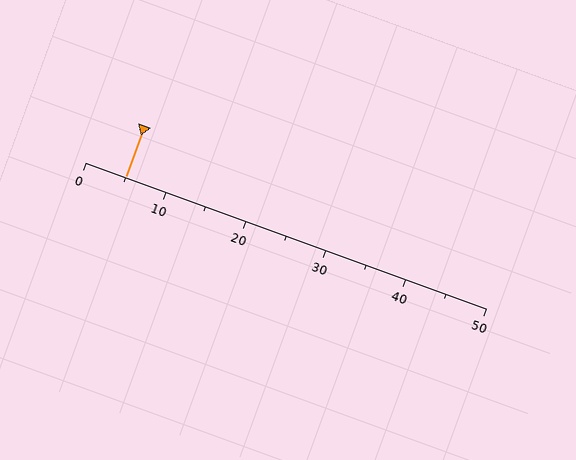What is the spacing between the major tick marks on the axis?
The major ticks are spaced 10 apart.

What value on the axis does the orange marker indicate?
The marker indicates approximately 5.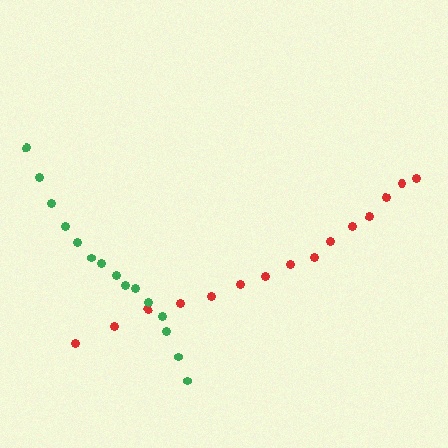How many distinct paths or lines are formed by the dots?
There are 2 distinct paths.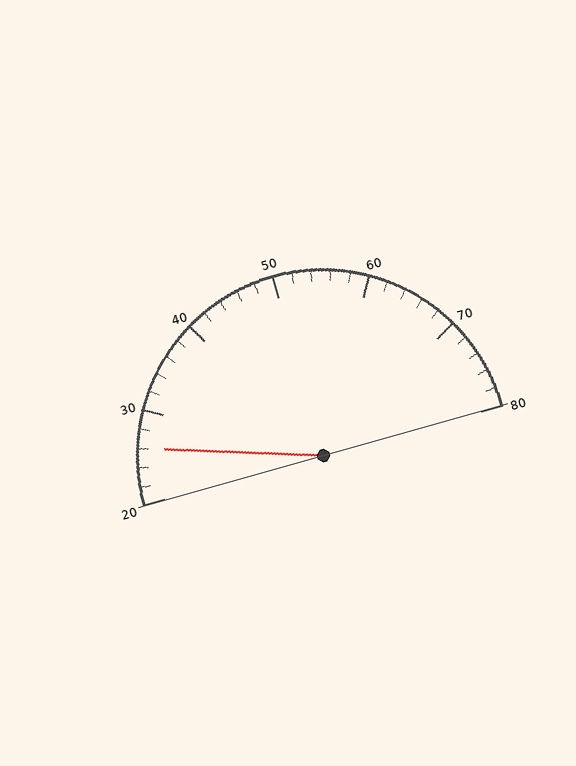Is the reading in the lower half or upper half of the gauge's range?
The reading is in the lower half of the range (20 to 80).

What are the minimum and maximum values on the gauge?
The gauge ranges from 20 to 80.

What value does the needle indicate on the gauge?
The needle indicates approximately 26.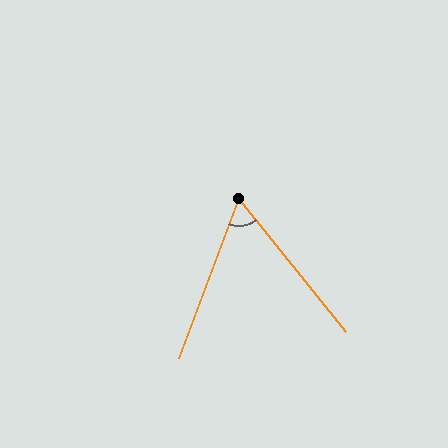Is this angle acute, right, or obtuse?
It is acute.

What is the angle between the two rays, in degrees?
Approximately 59 degrees.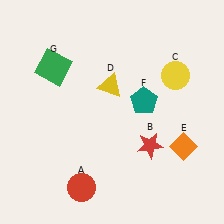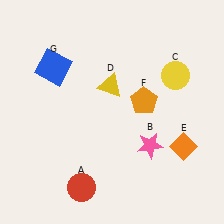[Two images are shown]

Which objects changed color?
B changed from red to pink. F changed from teal to orange. G changed from green to blue.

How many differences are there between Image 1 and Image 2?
There are 3 differences between the two images.